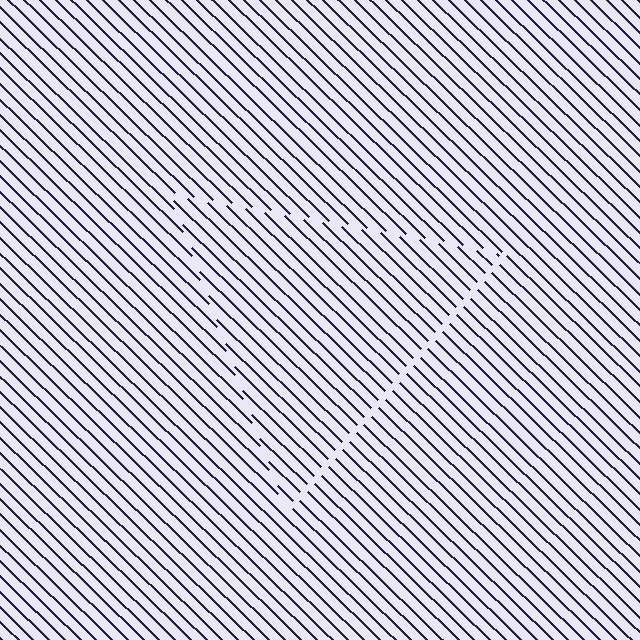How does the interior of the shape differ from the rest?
The interior of the shape contains the same grating, shifted by half a period — the contour is defined by the phase discontinuity where line-ends from the inner and outer gratings abut.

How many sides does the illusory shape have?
3 sides — the line-ends trace a triangle.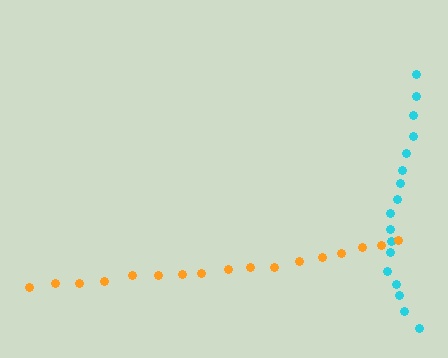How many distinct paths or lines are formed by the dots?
There are 2 distinct paths.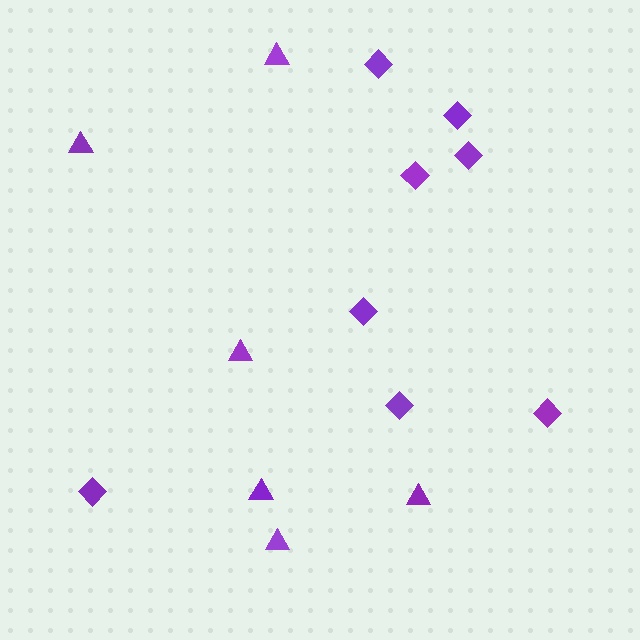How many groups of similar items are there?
There are 2 groups: one group of triangles (6) and one group of diamonds (8).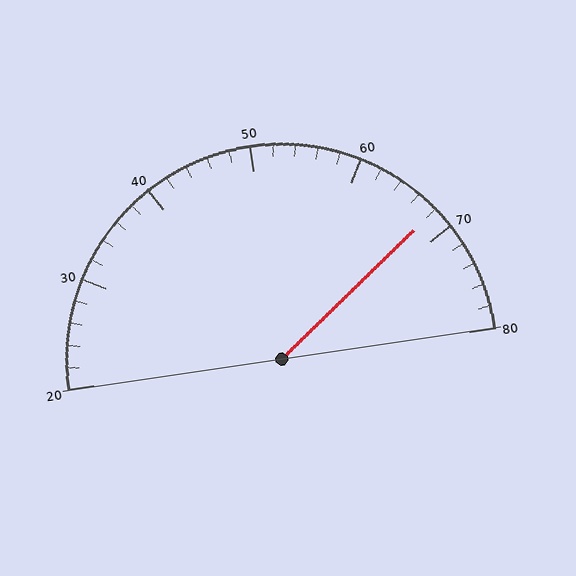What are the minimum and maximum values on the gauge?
The gauge ranges from 20 to 80.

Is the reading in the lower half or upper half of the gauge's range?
The reading is in the upper half of the range (20 to 80).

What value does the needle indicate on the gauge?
The needle indicates approximately 68.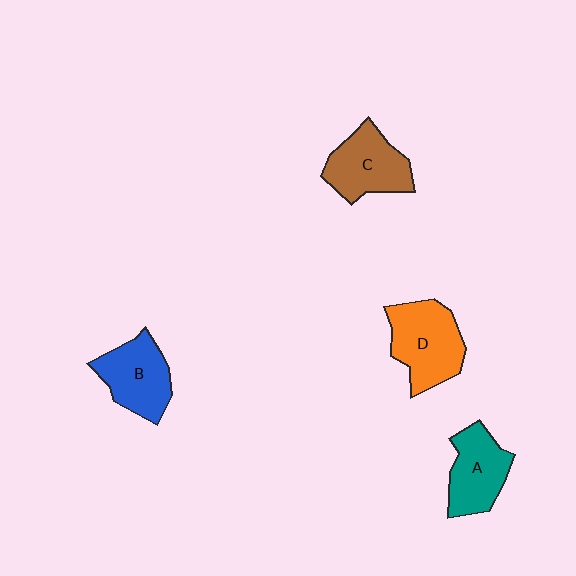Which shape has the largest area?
Shape D (orange).